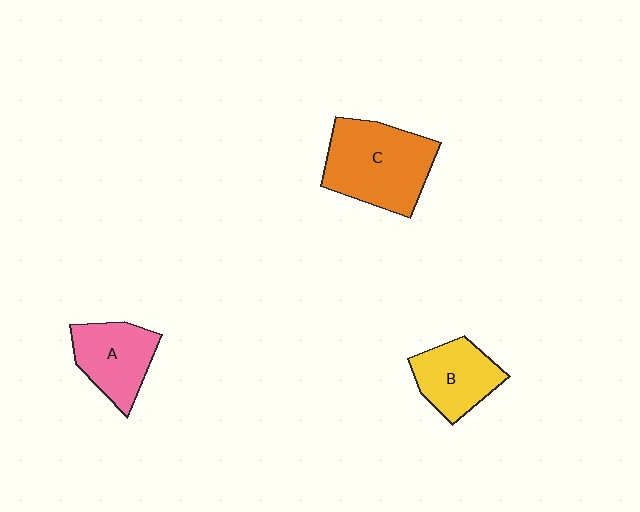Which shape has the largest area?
Shape C (orange).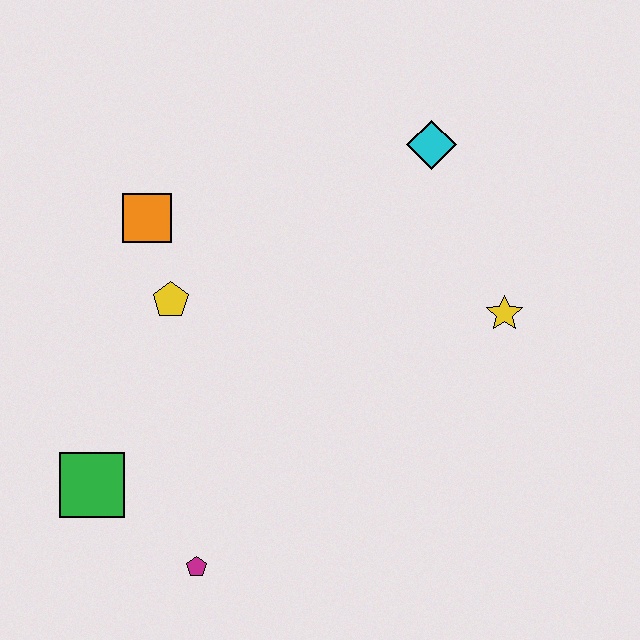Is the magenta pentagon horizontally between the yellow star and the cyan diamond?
No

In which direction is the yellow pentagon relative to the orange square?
The yellow pentagon is below the orange square.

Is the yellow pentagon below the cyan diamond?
Yes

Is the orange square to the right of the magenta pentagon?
No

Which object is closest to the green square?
The magenta pentagon is closest to the green square.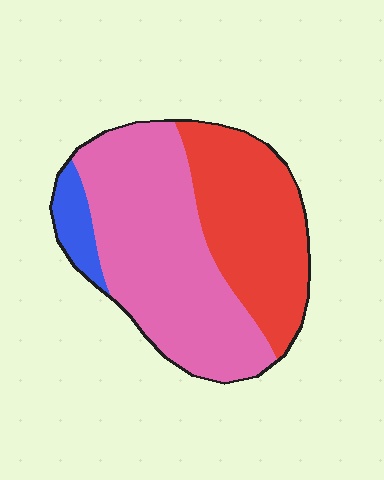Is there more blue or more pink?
Pink.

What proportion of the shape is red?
Red takes up about three eighths (3/8) of the shape.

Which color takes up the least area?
Blue, at roughly 5%.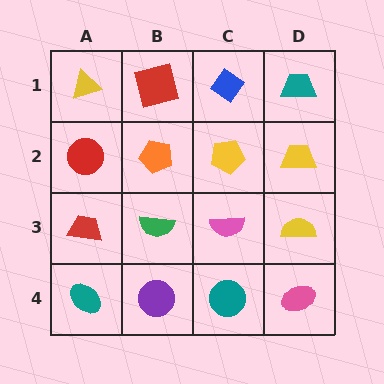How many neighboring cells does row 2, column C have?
4.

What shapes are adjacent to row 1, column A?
A red circle (row 2, column A), a red square (row 1, column B).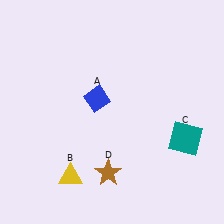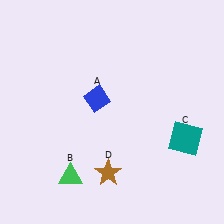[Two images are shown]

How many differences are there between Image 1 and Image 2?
There is 1 difference between the two images.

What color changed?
The triangle (B) changed from yellow in Image 1 to green in Image 2.